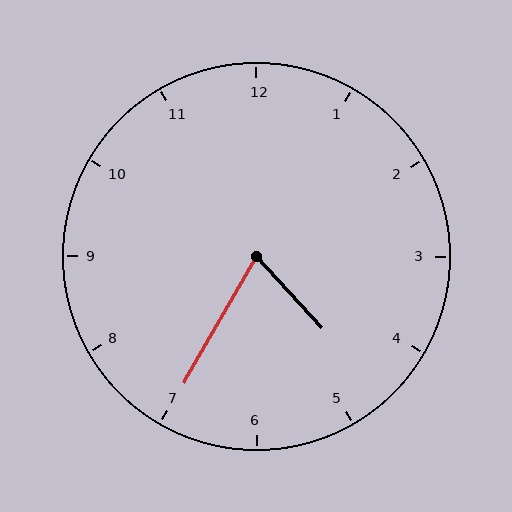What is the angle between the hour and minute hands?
Approximately 72 degrees.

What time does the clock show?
4:35.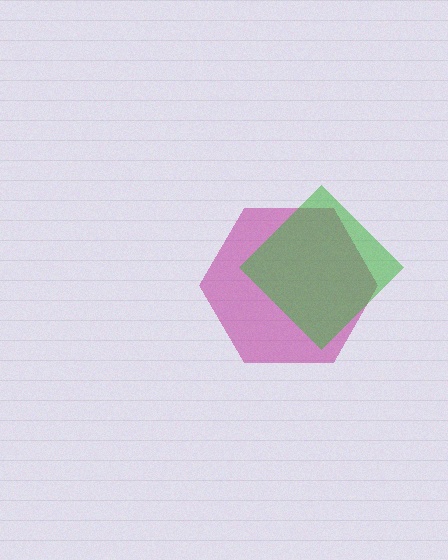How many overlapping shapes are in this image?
There are 2 overlapping shapes in the image.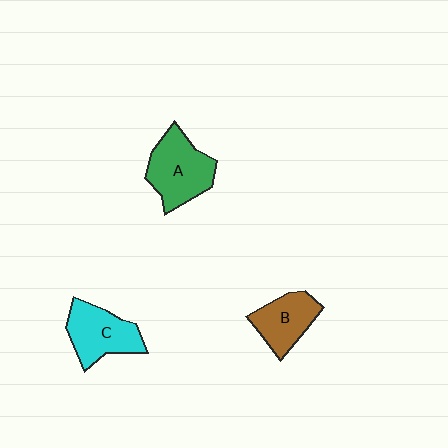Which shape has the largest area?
Shape A (green).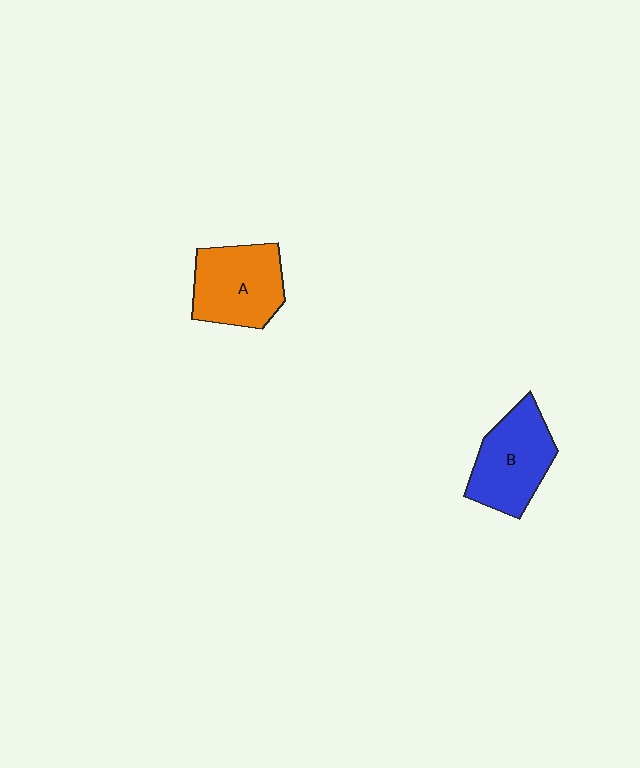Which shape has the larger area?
Shape A (orange).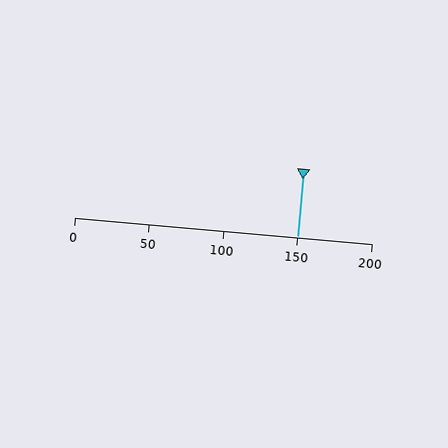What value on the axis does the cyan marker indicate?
The marker indicates approximately 150.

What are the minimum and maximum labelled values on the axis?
The axis runs from 0 to 200.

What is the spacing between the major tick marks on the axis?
The major ticks are spaced 50 apart.